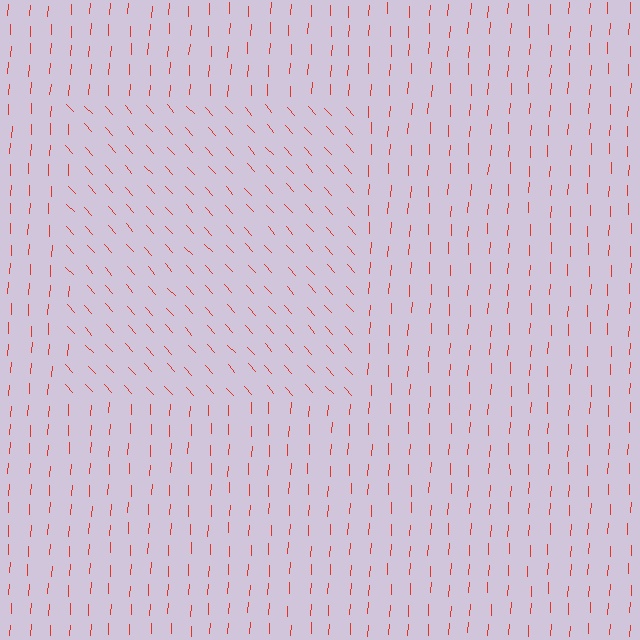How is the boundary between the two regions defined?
The boundary is defined purely by a change in line orientation (approximately 45 degrees difference). All lines are the same color and thickness.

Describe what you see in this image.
The image is filled with small red line segments. A rectangle region in the image has lines oriented differently from the surrounding lines, creating a visible texture boundary.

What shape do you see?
I see a rectangle.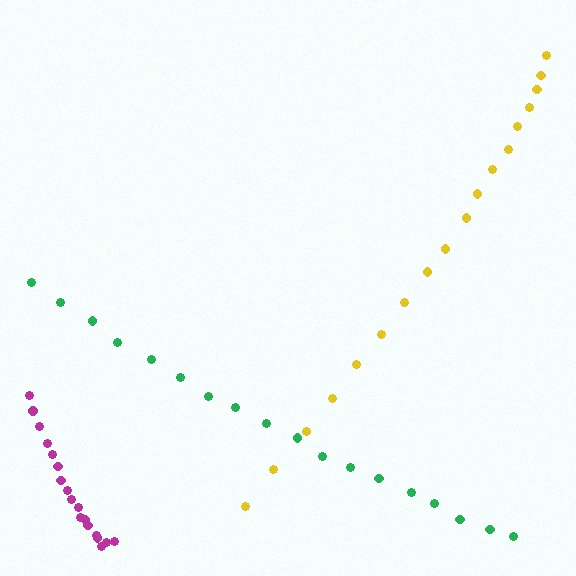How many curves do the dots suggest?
There are 3 distinct paths.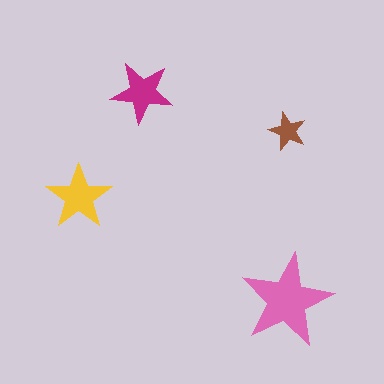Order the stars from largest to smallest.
the pink one, the yellow one, the magenta one, the brown one.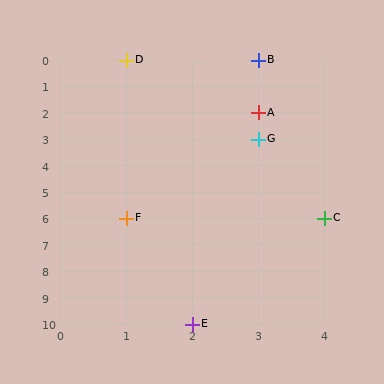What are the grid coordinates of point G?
Point G is at grid coordinates (3, 3).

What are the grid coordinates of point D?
Point D is at grid coordinates (1, 0).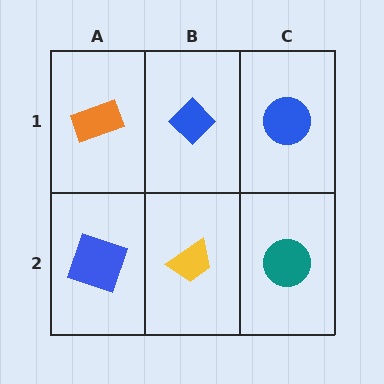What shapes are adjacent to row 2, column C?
A blue circle (row 1, column C), a yellow trapezoid (row 2, column B).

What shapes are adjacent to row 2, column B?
A blue diamond (row 1, column B), a blue square (row 2, column A), a teal circle (row 2, column C).